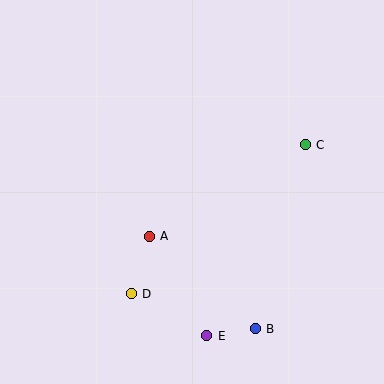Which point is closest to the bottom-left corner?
Point D is closest to the bottom-left corner.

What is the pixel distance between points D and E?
The distance between D and E is 86 pixels.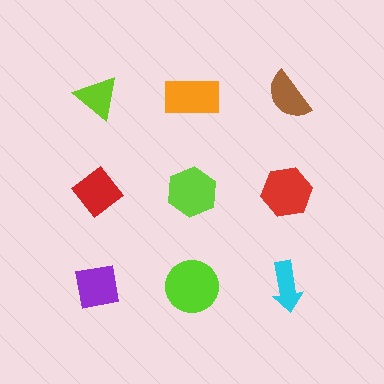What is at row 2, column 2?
A lime hexagon.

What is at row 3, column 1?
A purple square.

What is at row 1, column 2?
An orange rectangle.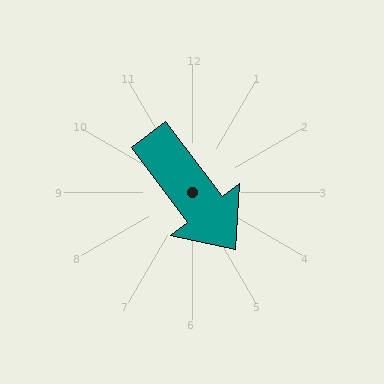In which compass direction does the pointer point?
Southeast.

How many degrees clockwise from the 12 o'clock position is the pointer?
Approximately 143 degrees.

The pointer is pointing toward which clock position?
Roughly 5 o'clock.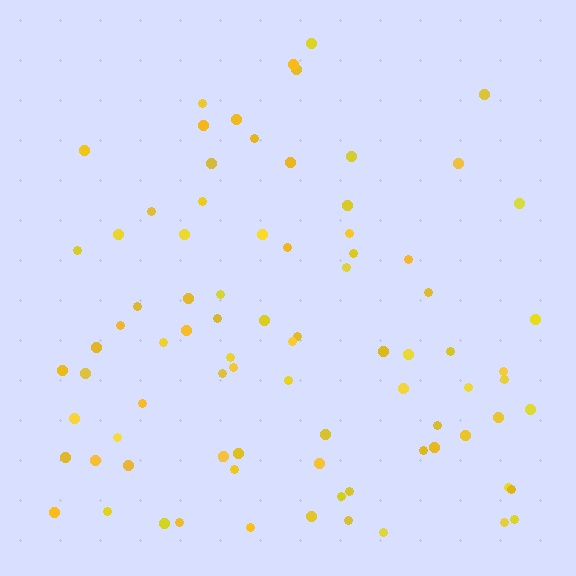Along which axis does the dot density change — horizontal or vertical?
Vertical.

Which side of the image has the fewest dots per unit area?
The top.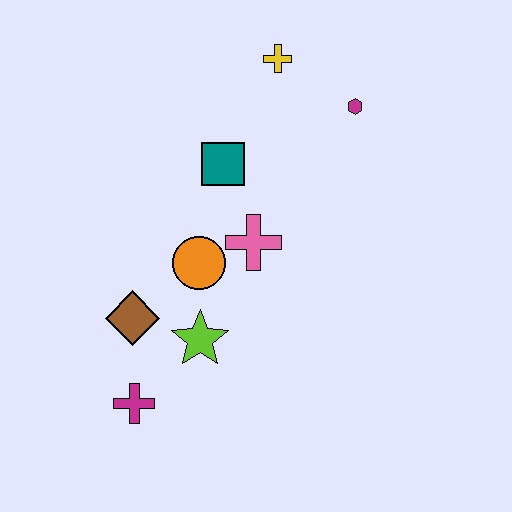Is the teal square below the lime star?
No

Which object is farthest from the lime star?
The yellow cross is farthest from the lime star.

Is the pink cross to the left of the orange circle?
No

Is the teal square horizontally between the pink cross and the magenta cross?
Yes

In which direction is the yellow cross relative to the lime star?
The yellow cross is above the lime star.